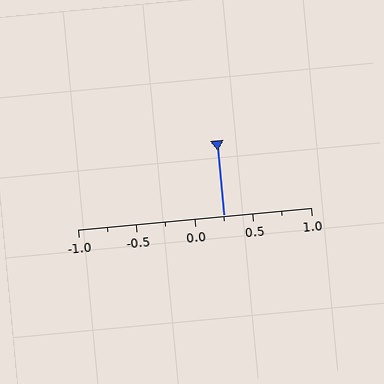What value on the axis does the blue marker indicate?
The marker indicates approximately 0.25.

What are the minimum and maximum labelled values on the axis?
The axis runs from -1.0 to 1.0.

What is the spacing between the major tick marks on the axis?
The major ticks are spaced 0.5 apart.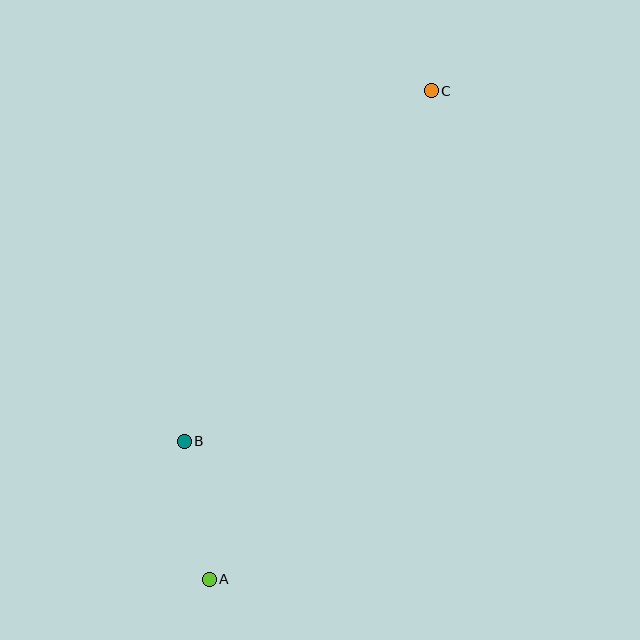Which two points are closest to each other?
Points A and B are closest to each other.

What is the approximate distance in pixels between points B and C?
The distance between B and C is approximately 429 pixels.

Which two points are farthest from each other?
Points A and C are farthest from each other.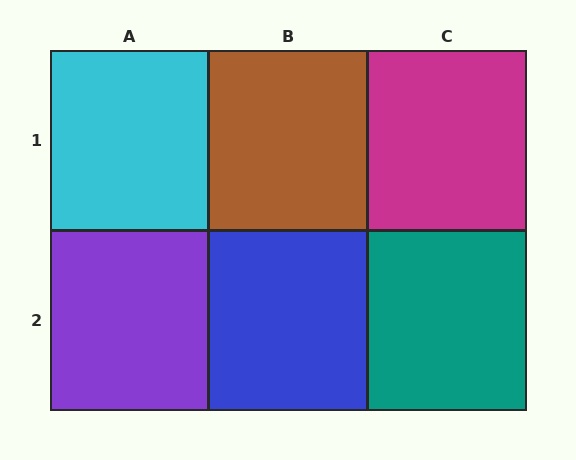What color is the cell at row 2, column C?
Teal.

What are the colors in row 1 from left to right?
Cyan, brown, magenta.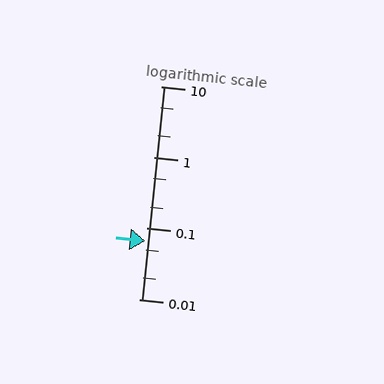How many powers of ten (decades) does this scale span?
The scale spans 3 decades, from 0.01 to 10.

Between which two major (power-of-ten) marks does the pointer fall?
The pointer is between 0.01 and 0.1.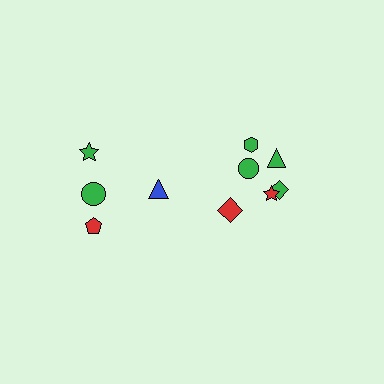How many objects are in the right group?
There are 6 objects.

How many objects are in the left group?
There are 4 objects.